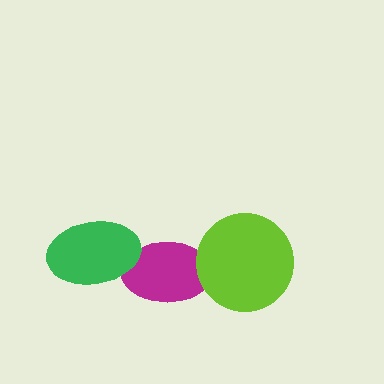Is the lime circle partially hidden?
No, no other shape covers it.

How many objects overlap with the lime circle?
1 object overlaps with the lime circle.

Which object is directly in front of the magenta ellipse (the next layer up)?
The green ellipse is directly in front of the magenta ellipse.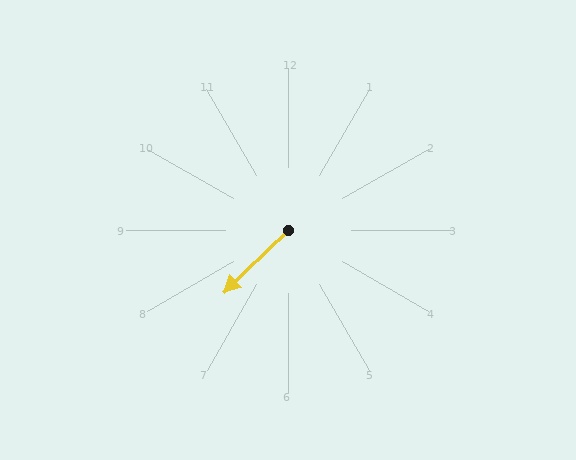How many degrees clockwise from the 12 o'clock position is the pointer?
Approximately 226 degrees.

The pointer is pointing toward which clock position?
Roughly 8 o'clock.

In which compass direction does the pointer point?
Southwest.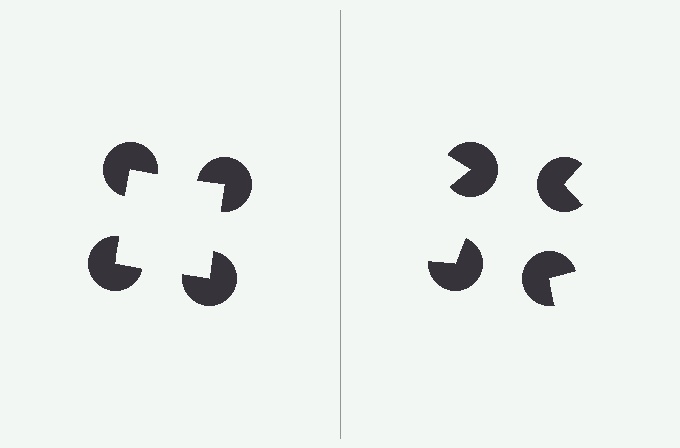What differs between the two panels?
The pac-man discs are positioned identically on both sides; only the wedge orientations differ. On the left they align to a square; on the right they are misaligned.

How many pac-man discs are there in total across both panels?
8 — 4 on each side.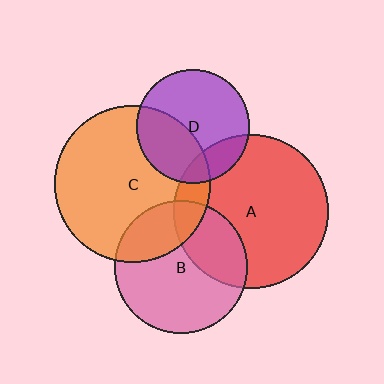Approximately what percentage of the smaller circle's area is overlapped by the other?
Approximately 25%.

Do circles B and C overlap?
Yes.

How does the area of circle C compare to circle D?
Approximately 1.9 times.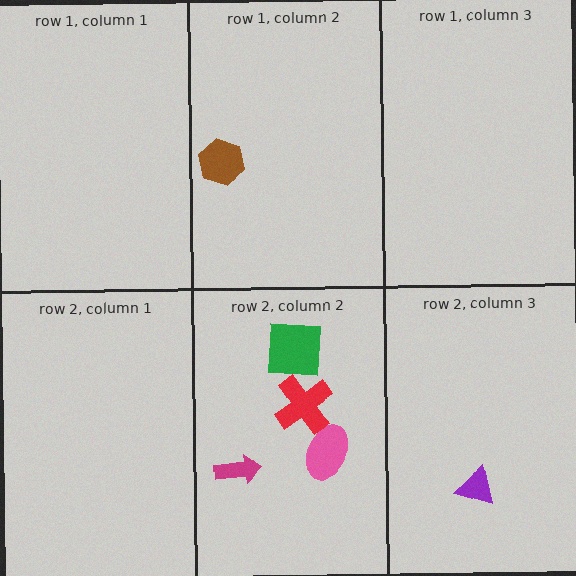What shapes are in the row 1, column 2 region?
The brown hexagon.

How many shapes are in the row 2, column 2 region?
4.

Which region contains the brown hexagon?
The row 1, column 2 region.